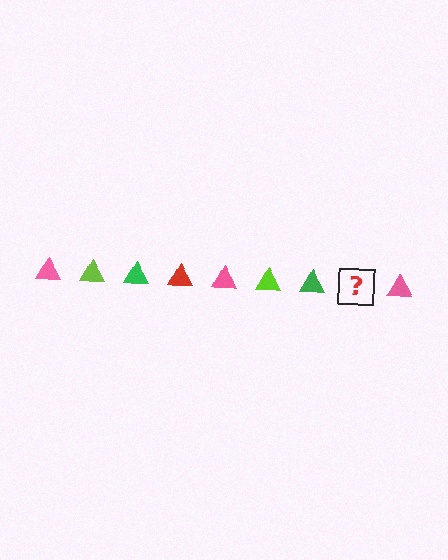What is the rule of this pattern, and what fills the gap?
The rule is that the pattern cycles through pink, lime, green, red triangles. The gap should be filled with a red triangle.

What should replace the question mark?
The question mark should be replaced with a red triangle.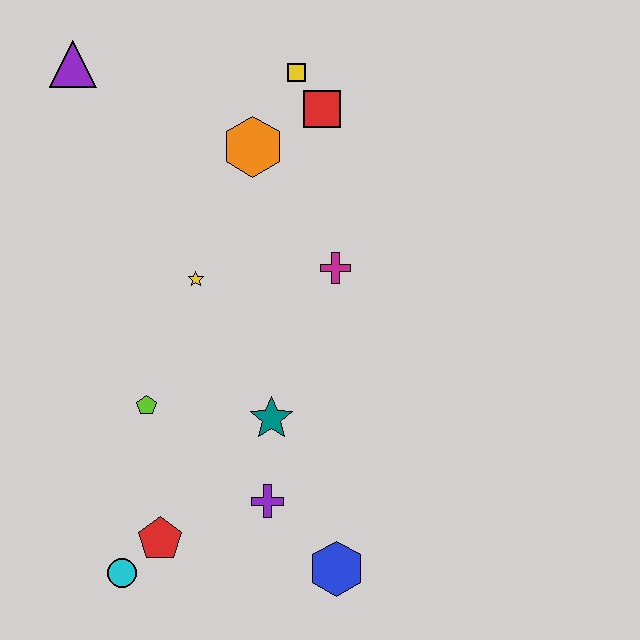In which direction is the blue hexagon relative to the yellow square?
The blue hexagon is below the yellow square.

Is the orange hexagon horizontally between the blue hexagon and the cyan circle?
Yes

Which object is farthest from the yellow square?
The cyan circle is farthest from the yellow square.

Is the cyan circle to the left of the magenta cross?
Yes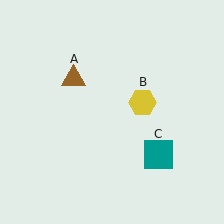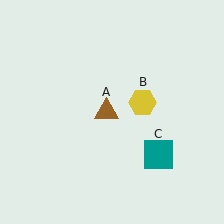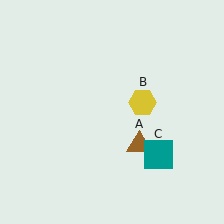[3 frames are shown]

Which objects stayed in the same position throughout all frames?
Yellow hexagon (object B) and teal square (object C) remained stationary.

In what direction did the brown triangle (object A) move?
The brown triangle (object A) moved down and to the right.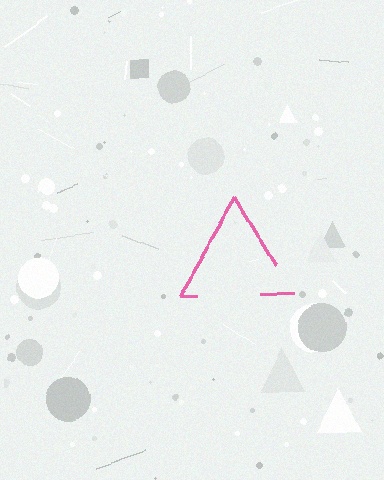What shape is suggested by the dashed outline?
The dashed outline suggests a triangle.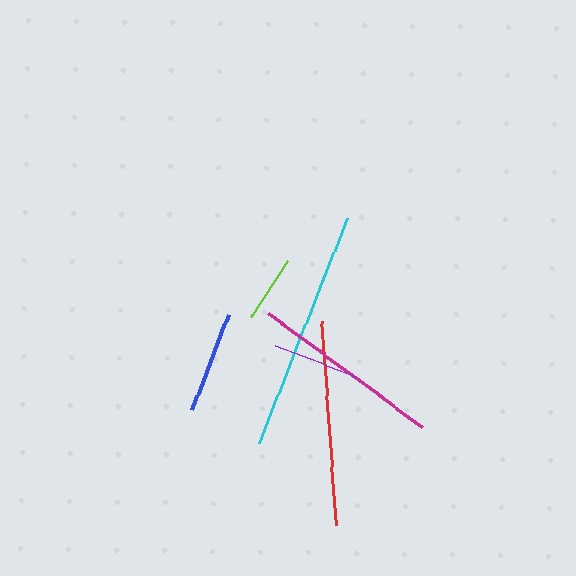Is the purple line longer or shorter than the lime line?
The purple line is longer than the lime line.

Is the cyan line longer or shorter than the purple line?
The cyan line is longer than the purple line.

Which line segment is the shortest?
The lime line is the shortest at approximately 68 pixels.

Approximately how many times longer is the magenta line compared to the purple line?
The magenta line is approximately 2.2 times the length of the purple line.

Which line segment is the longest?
The cyan line is the longest at approximately 242 pixels.